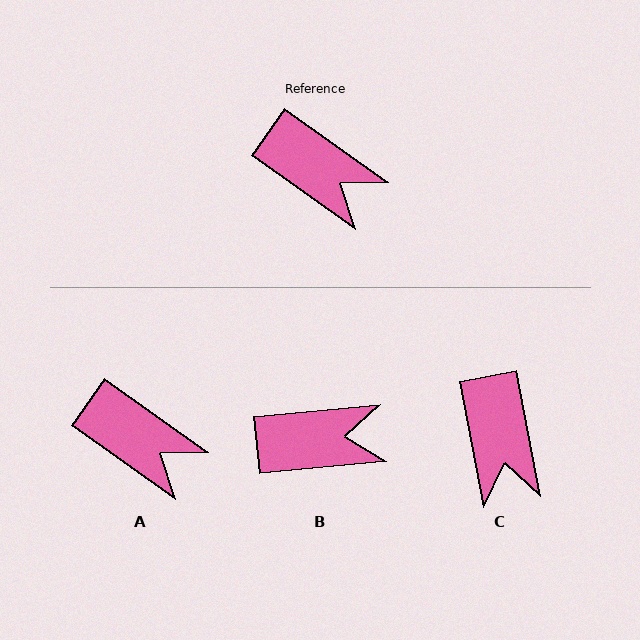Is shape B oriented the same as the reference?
No, it is off by about 41 degrees.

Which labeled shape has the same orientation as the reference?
A.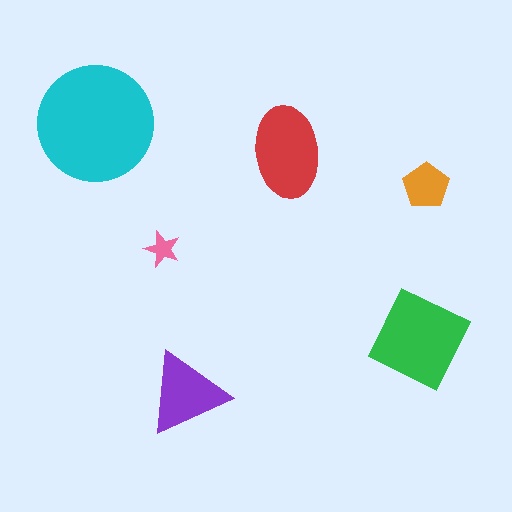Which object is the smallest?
The pink star.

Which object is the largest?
The cyan circle.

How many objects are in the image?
There are 6 objects in the image.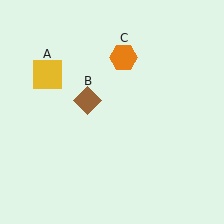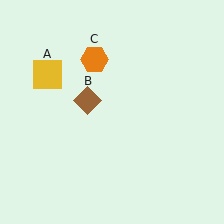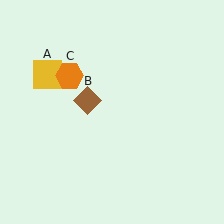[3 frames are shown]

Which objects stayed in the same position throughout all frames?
Yellow square (object A) and brown diamond (object B) remained stationary.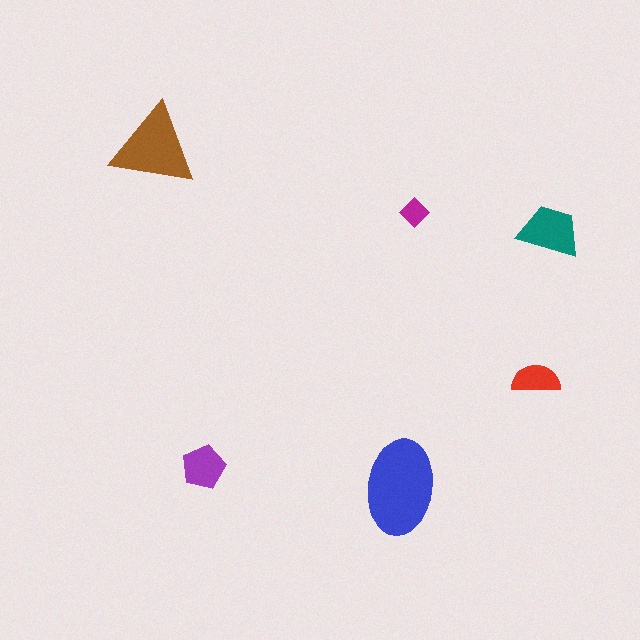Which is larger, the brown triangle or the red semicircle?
The brown triangle.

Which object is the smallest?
The magenta diamond.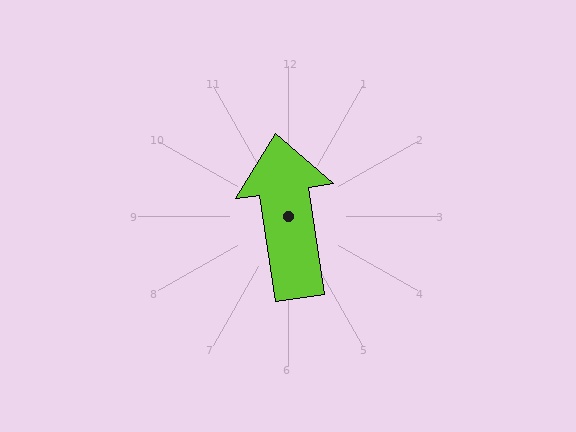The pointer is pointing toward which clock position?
Roughly 12 o'clock.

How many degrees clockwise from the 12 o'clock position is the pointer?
Approximately 351 degrees.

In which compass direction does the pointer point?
North.